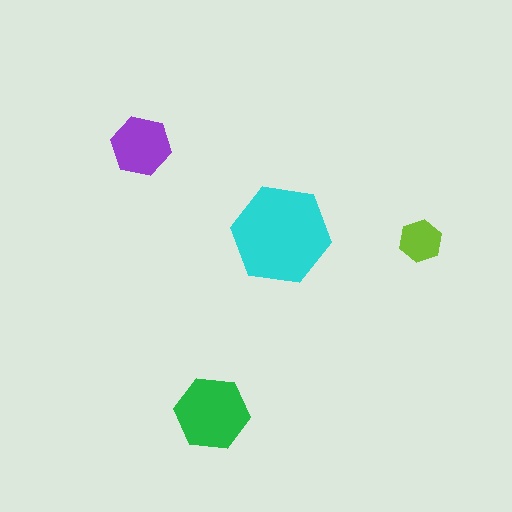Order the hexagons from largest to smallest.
the cyan one, the green one, the purple one, the lime one.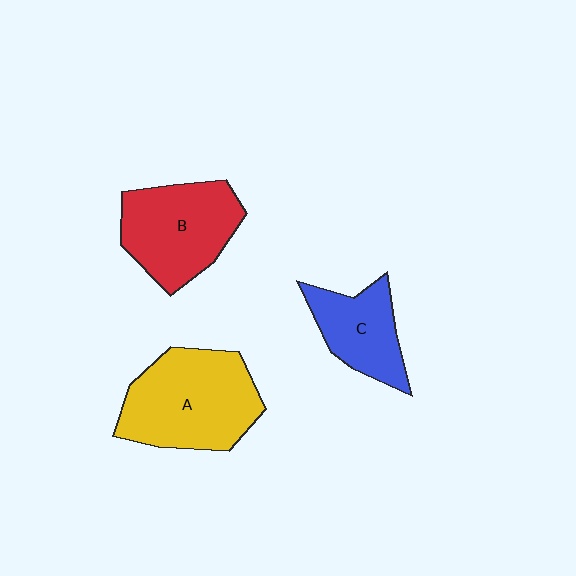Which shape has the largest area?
Shape A (yellow).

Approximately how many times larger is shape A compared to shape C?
Approximately 1.7 times.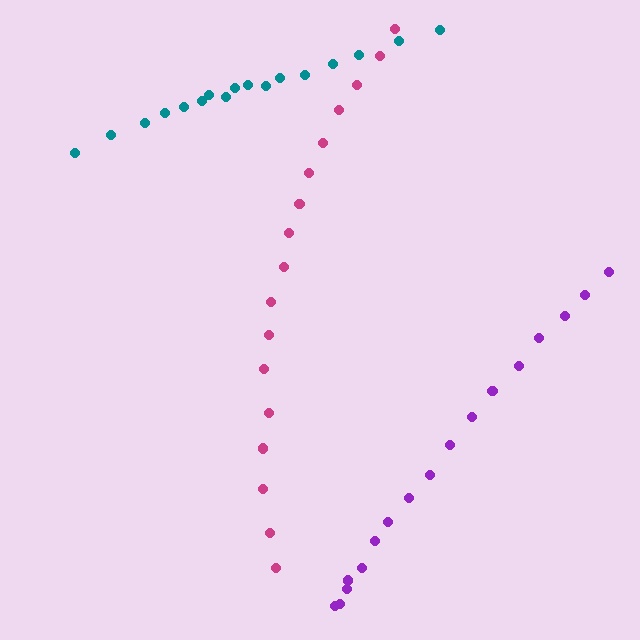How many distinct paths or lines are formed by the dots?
There are 3 distinct paths.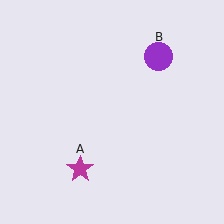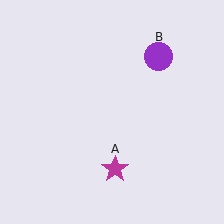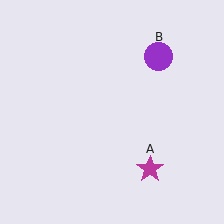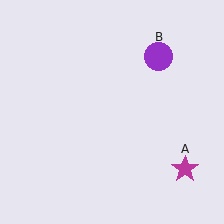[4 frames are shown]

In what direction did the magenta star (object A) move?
The magenta star (object A) moved right.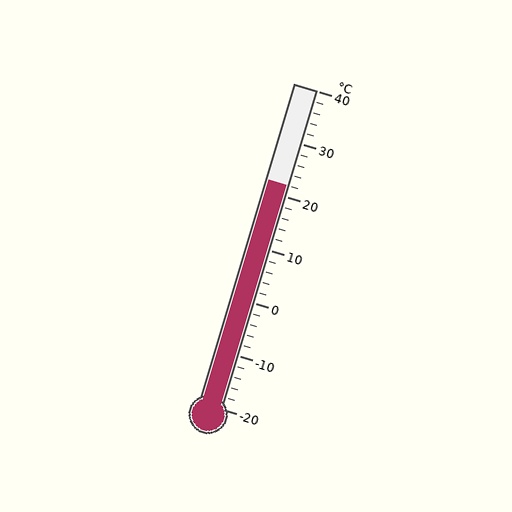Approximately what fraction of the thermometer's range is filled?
The thermometer is filled to approximately 70% of its range.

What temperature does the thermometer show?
The thermometer shows approximately 22°C.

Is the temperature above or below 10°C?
The temperature is above 10°C.